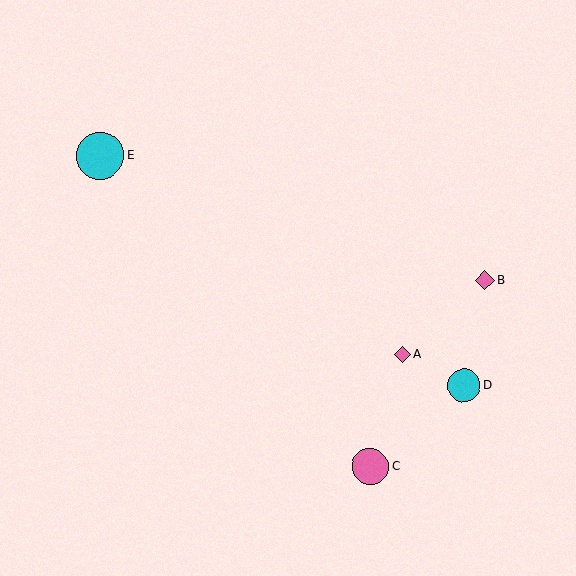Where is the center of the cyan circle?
The center of the cyan circle is at (100, 156).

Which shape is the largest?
The cyan circle (labeled E) is the largest.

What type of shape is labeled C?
Shape C is a pink circle.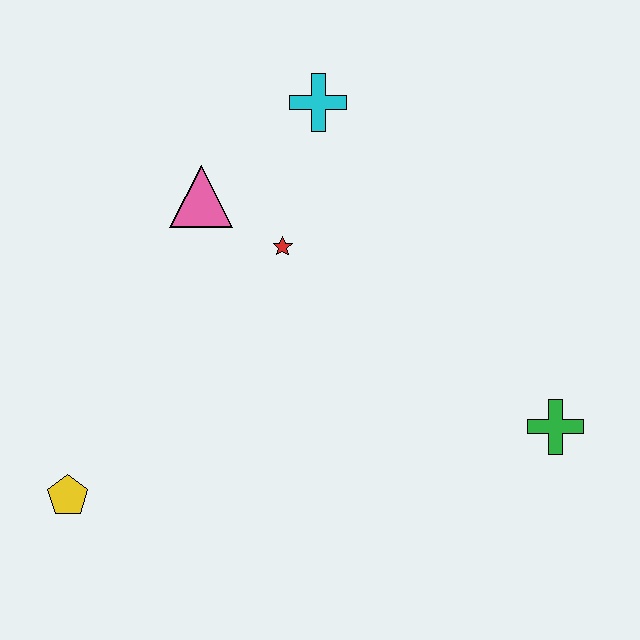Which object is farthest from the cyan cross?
The yellow pentagon is farthest from the cyan cross.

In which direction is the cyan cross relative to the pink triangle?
The cyan cross is to the right of the pink triangle.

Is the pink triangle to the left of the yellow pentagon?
No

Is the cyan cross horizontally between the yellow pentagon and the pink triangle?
No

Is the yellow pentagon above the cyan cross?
No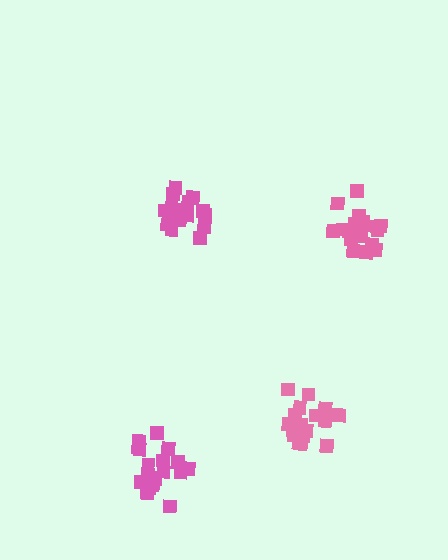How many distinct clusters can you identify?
There are 4 distinct clusters.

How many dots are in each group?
Group 1: 17 dots, Group 2: 18 dots, Group 3: 19 dots, Group 4: 17 dots (71 total).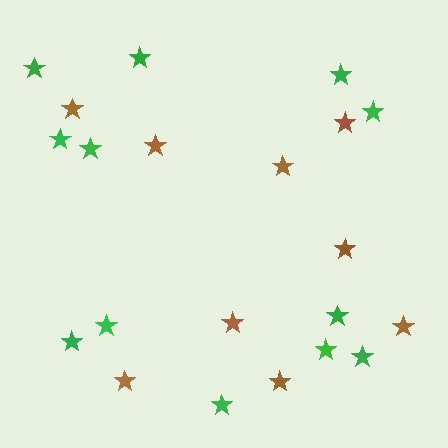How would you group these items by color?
There are 2 groups: one group of green stars (12) and one group of brown stars (9).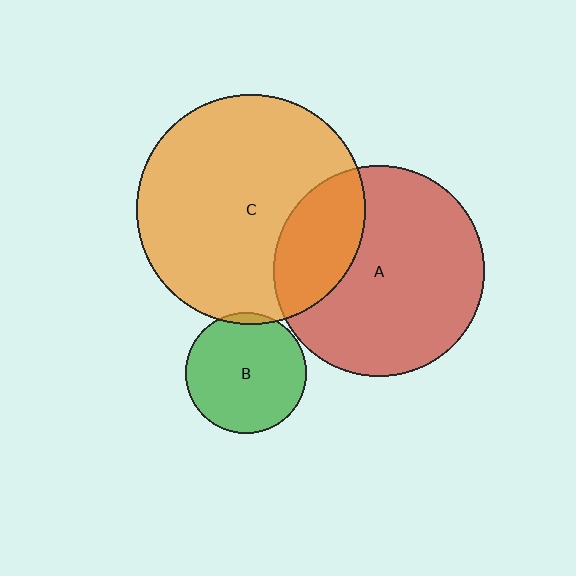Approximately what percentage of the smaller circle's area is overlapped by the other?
Approximately 5%.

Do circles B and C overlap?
Yes.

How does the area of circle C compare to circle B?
Approximately 3.6 times.